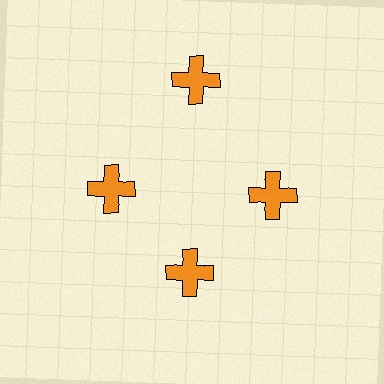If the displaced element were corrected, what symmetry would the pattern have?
It would have 4-fold rotational symmetry — the pattern would map onto itself every 90 degrees.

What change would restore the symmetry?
The symmetry would be restored by moving it inward, back onto the ring so that all 4 crosses sit at equal angles and equal distance from the center.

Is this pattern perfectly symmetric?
No. The 4 orange crosses are arranged in a ring, but one element near the 12 o'clock position is pushed outward from the center, breaking the 4-fold rotational symmetry.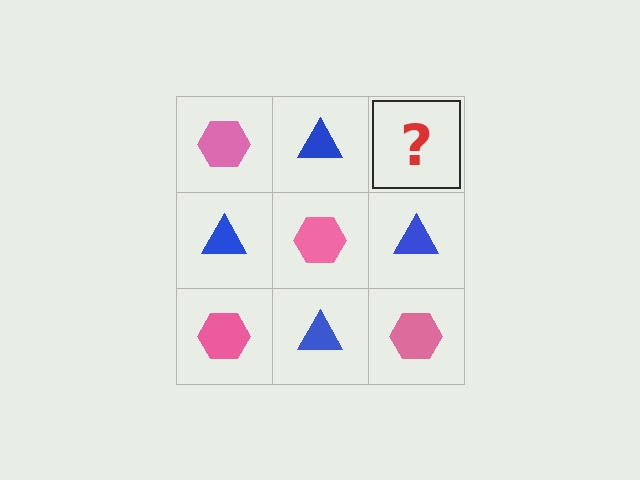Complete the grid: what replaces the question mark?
The question mark should be replaced with a pink hexagon.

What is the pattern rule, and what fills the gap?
The rule is that it alternates pink hexagon and blue triangle in a checkerboard pattern. The gap should be filled with a pink hexagon.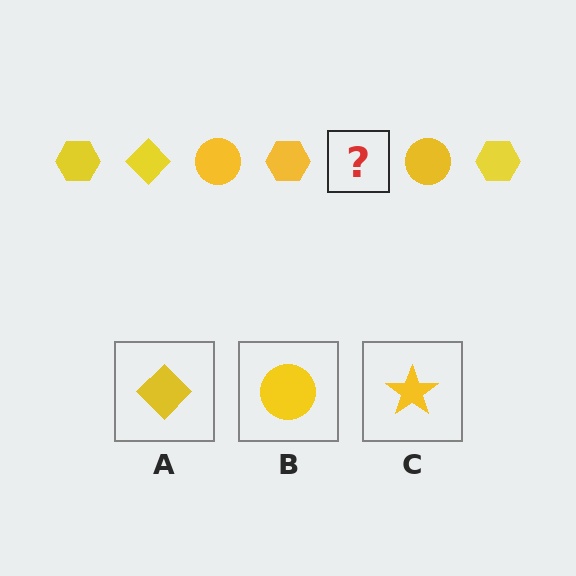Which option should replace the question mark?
Option A.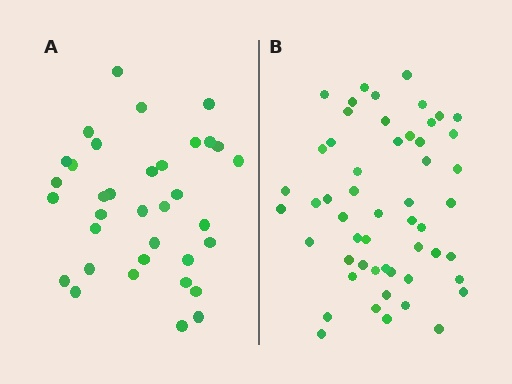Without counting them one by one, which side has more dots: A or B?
Region B (the right region) has more dots.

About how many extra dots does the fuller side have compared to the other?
Region B has approximately 20 more dots than region A.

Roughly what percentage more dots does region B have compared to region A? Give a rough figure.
About 50% more.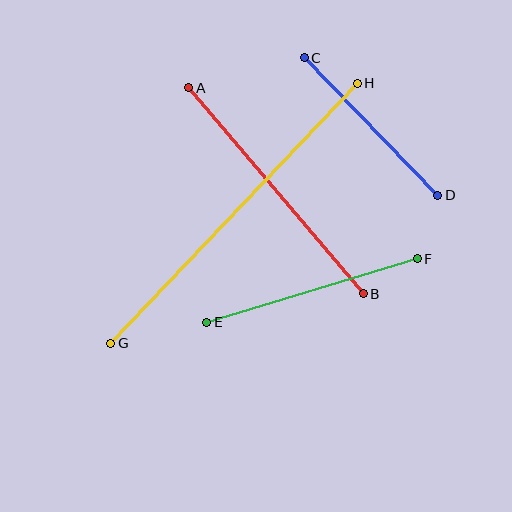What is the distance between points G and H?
The distance is approximately 358 pixels.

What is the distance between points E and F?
The distance is approximately 220 pixels.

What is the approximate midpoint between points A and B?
The midpoint is at approximately (276, 191) pixels.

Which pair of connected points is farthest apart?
Points G and H are farthest apart.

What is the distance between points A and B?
The distance is approximately 270 pixels.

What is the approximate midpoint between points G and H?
The midpoint is at approximately (234, 213) pixels.